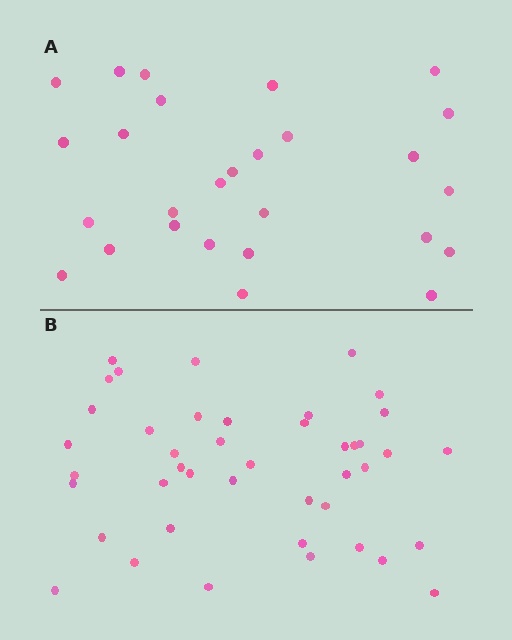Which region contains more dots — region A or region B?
Region B (the bottom region) has more dots.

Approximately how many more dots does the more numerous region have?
Region B has approximately 15 more dots than region A.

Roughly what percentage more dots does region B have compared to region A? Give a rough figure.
About 60% more.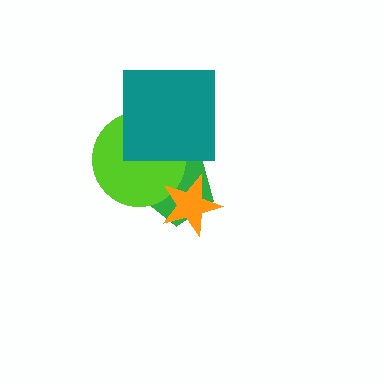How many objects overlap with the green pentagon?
3 objects overlap with the green pentagon.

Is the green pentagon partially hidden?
Yes, it is partially covered by another shape.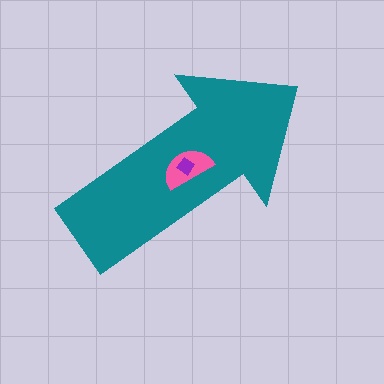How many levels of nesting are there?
3.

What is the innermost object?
The purple diamond.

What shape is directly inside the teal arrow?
The pink semicircle.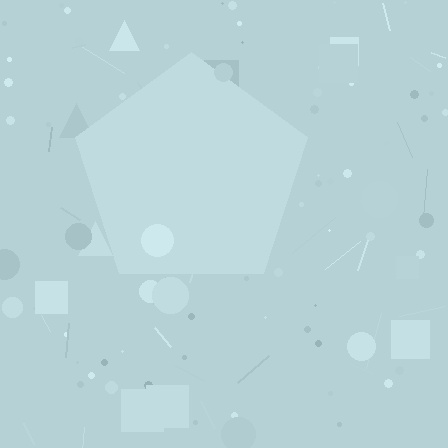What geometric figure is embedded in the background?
A pentagon is embedded in the background.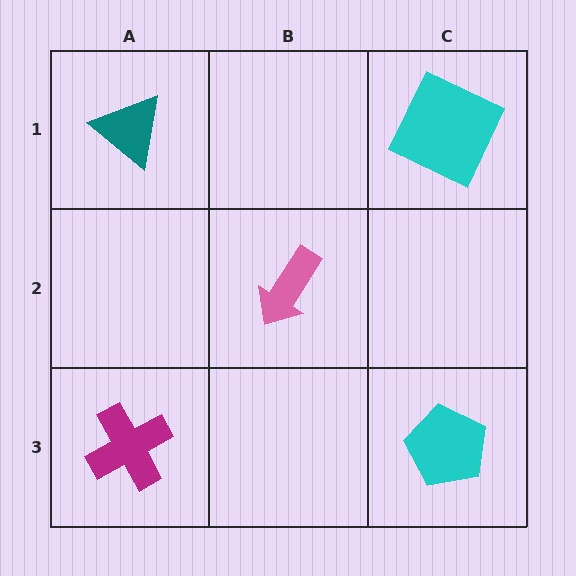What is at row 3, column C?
A cyan pentagon.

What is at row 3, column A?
A magenta cross.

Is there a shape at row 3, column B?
No, that cell is empty.